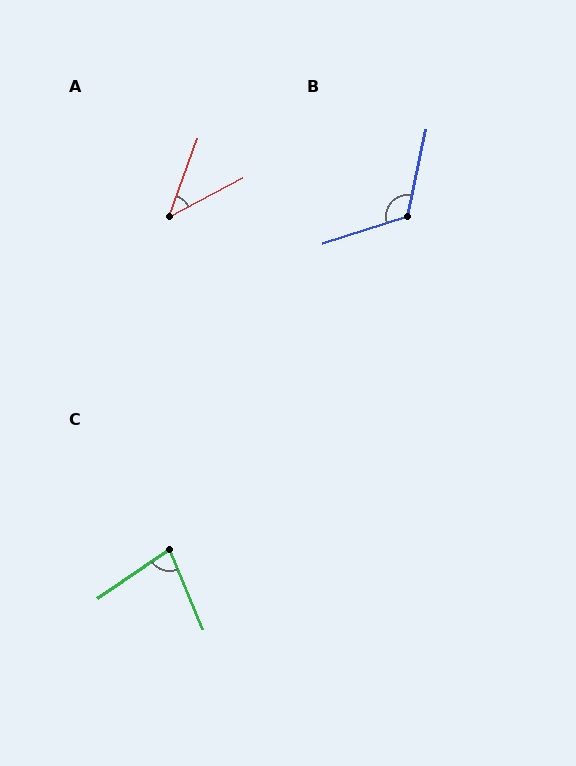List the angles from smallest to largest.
A (42°), C (78°), B (120°).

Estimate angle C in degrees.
Approximately 78 degrees.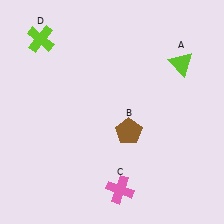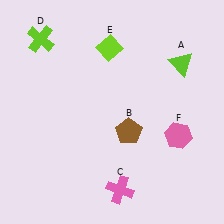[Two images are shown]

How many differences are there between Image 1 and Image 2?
There are 2 differences between the two images.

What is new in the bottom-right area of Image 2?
A pink hexagon (F) was added in the bottom-right area of Image 2.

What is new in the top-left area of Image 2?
A lime diamond (E) was added in the top-left area of Image 2.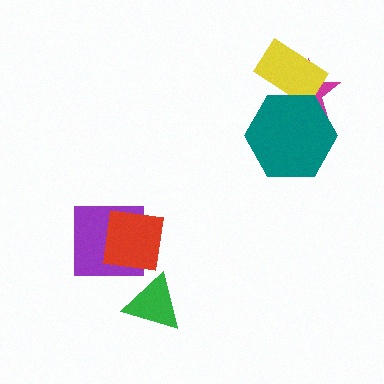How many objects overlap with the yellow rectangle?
2 objects overlap with the yellow rectangle.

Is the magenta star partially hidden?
Yes, it is partially covered by another shape.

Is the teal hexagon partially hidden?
No, no other shape covers it.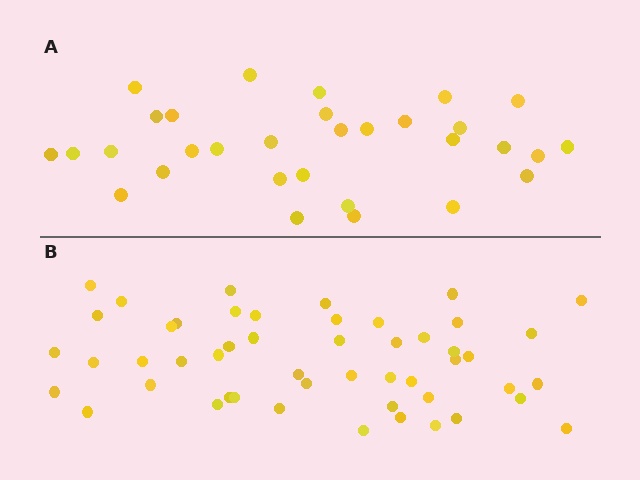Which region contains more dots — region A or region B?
Region B (the bottom region) has more dots.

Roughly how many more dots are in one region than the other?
Region B has approximately 20 more dots than region A.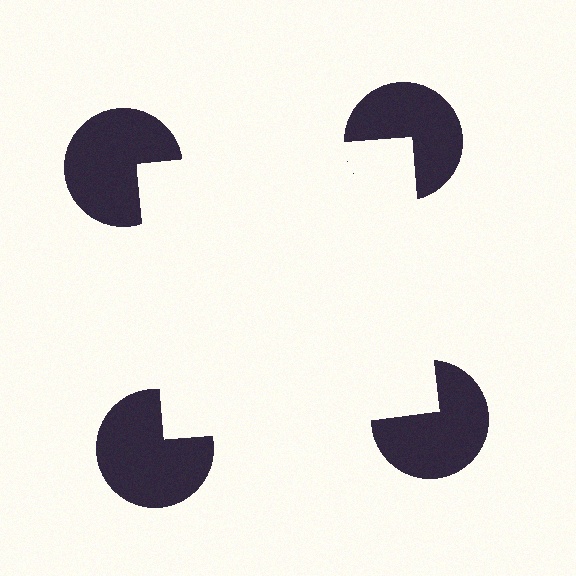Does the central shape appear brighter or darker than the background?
It typically appears slightly brighter than the background, even though no actual brightness change is drawn.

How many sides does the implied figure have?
4 sides.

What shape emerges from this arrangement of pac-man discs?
An illusory square — its edges are inferred from the aligned wedge cuts in the pac-man discs, not physically drawn.